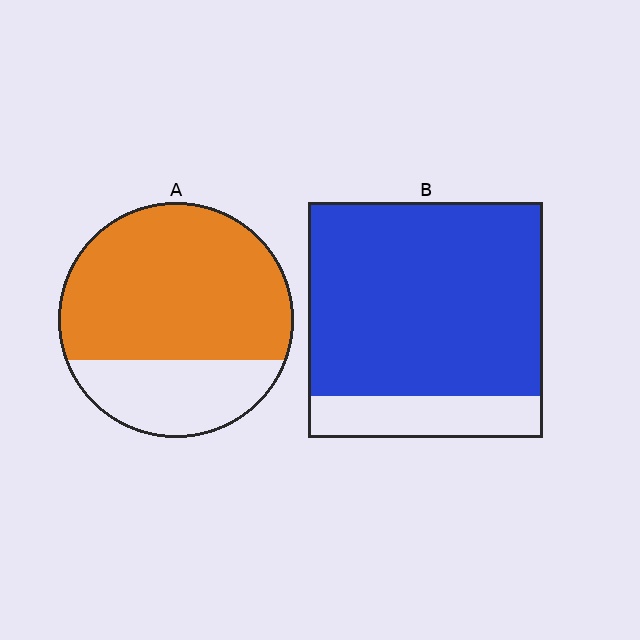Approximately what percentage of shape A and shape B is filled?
A is approximately 70% and B is approximately 80%.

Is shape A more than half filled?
Yes.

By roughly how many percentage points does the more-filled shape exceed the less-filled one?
By roughly 10 percentage points (B over A).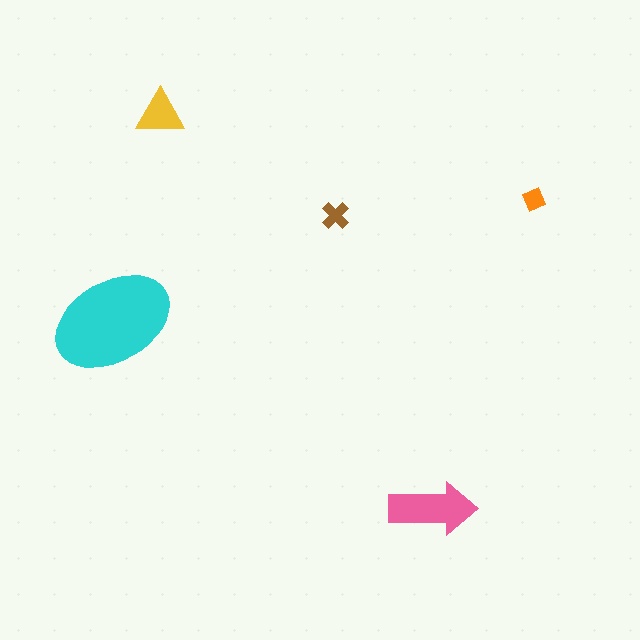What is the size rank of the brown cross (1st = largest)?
4th.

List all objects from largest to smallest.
The cyan ellipse, the pink arrow, the yellow triangle, the brown cross, the orange diamond.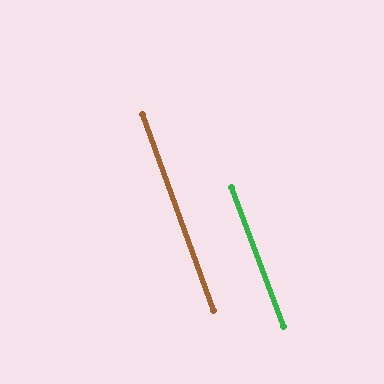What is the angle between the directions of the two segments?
Approximately 1 degree.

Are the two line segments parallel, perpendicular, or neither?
Parallel — their directions differ by only 0.6°.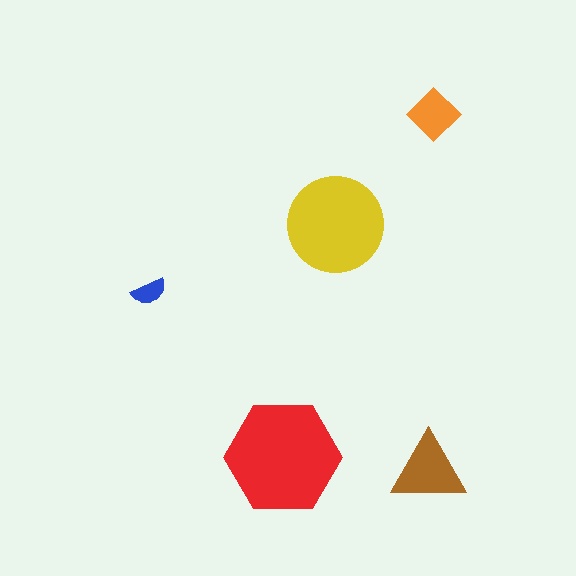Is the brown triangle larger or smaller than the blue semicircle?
Larger.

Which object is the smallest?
The blue semicircle.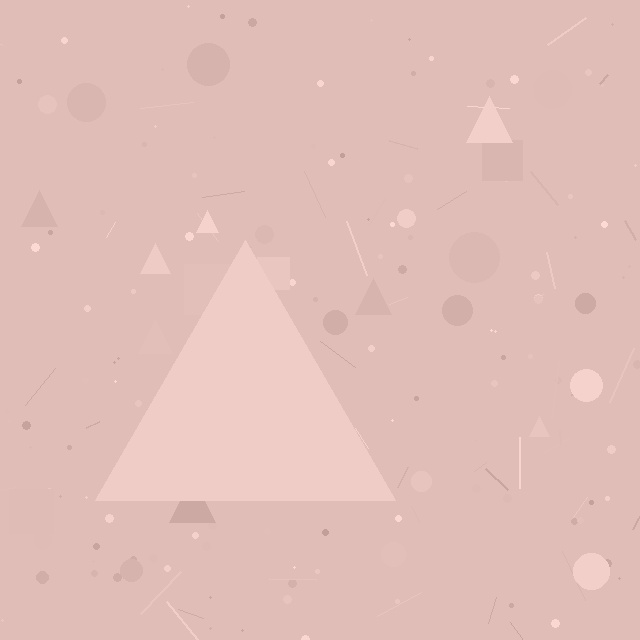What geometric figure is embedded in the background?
A triangle is embedded in the background.